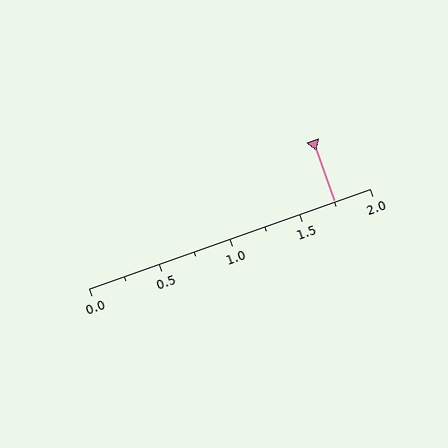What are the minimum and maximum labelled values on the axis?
The axis runs from 0.0 to 2.0.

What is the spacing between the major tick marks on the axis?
The major ticks are spaced 0.5 apart.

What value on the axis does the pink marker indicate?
The marker indicates approximately 1.75.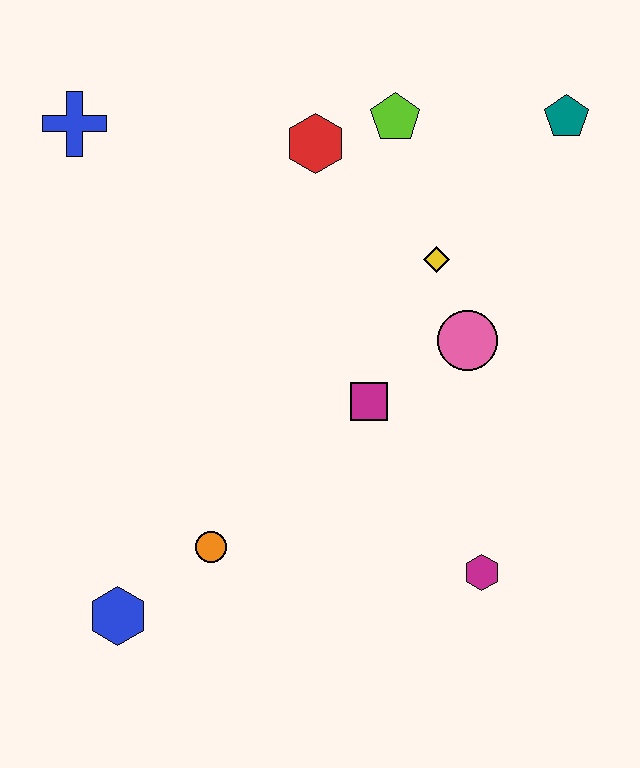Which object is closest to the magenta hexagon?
The magenta square is closest to the magenta hexagon.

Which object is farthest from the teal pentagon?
The blue hexagon is farthest from the teal pentagon.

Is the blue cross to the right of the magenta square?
No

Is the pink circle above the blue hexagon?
Yes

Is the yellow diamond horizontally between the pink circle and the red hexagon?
Yes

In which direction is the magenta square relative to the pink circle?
The magenta square is to the left of the pink circle.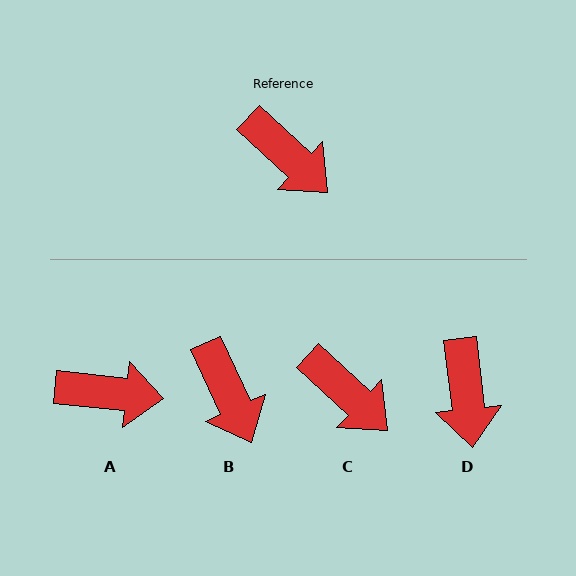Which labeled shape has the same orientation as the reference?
C.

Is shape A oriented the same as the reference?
No, it is off by about 37 degrees.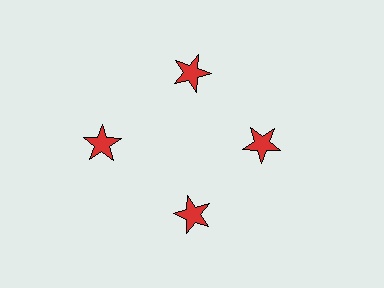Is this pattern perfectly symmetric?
No. The 4 red stars are arranged in a ring, but one element near the 9 o'clock position is pushed outward from the center, breaking the 4-fold rotational symmetry.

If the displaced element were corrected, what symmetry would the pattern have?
It would have 4-fold rotational symmetry — the pattern would map onto itself every 90 degrees.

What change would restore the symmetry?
The symmetry would be restored by moving it inward, back onto the ring so that all 4 stars sit at equal angles and equal distance from the center.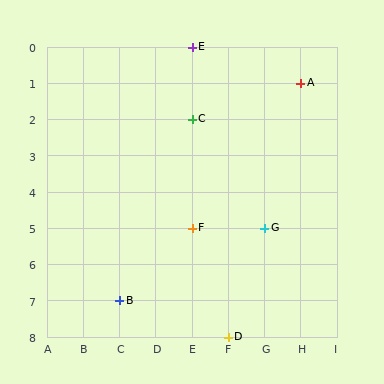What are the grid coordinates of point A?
Point A is at grid coordinates (H, 1).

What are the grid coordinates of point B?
Point B is at grid coordinates (C, 7).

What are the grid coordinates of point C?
Point C is at grid coordinates (E, 2).